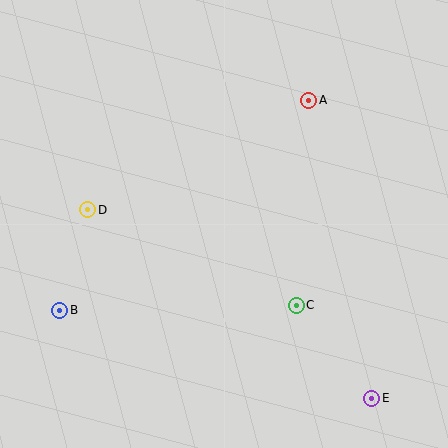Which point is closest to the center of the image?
Point C at (296, 305) is closest to the center.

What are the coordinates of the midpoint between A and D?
The midpoint between A and D is at (198, 155).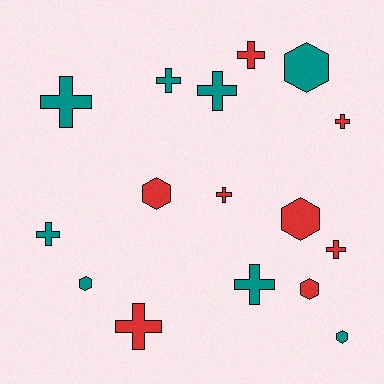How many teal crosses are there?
There are 5 teal crosses.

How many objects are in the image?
There are 16 objects.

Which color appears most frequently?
Red, with 8 objects.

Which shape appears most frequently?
Cross, with 10 objects.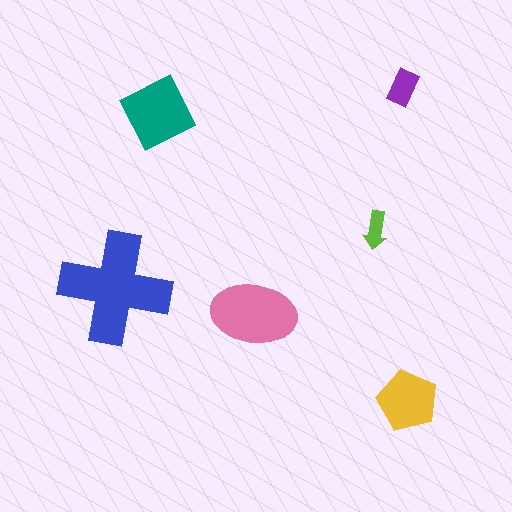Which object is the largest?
The blue cross.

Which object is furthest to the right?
The yellow pentagon is rightmost.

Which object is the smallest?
The lime arrow.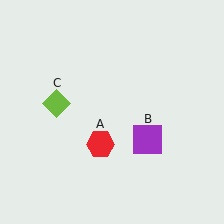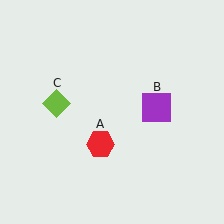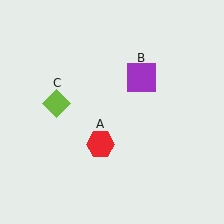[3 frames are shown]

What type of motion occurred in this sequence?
The purple square (object B) rotated counterclockwise around the center of the scene.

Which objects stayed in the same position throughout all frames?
Red hexagon (object A) and lime diamond (object C) remained stationary.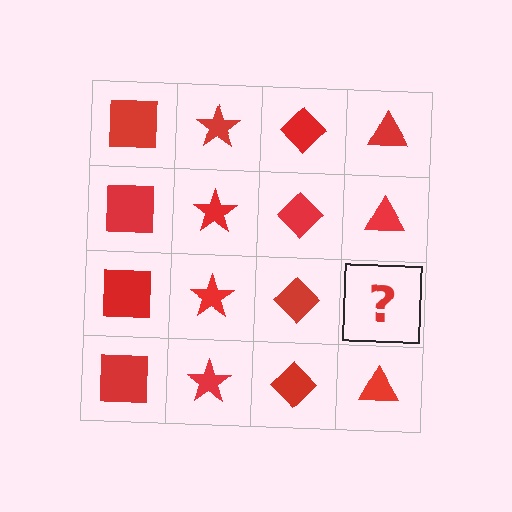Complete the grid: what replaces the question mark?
The question mark should be replaced with a red triangle.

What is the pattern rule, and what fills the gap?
The rule is that each column has a consistent shape. The gap should be filled with a red triangle.